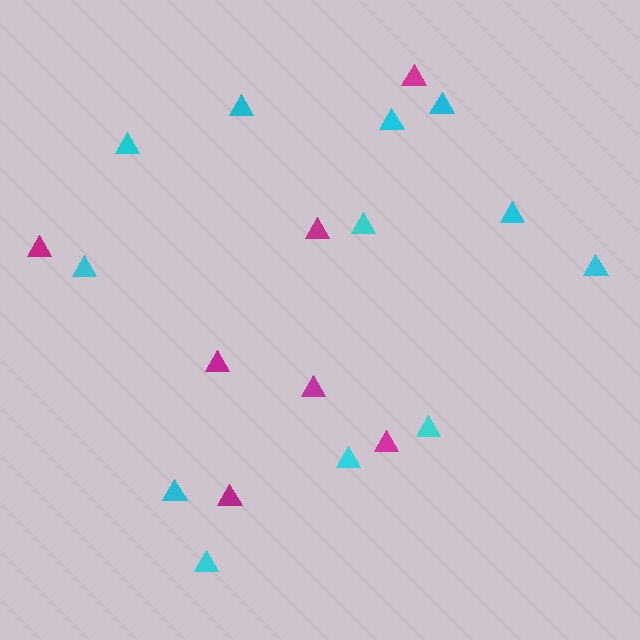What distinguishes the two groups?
There are 2 groups: one group of magenta triangles (7) and one group of cyan triangles (12).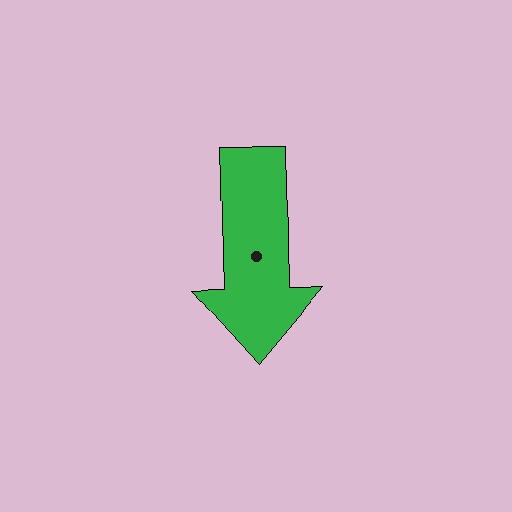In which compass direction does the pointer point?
South.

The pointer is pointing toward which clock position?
Roughly 6 o'clock.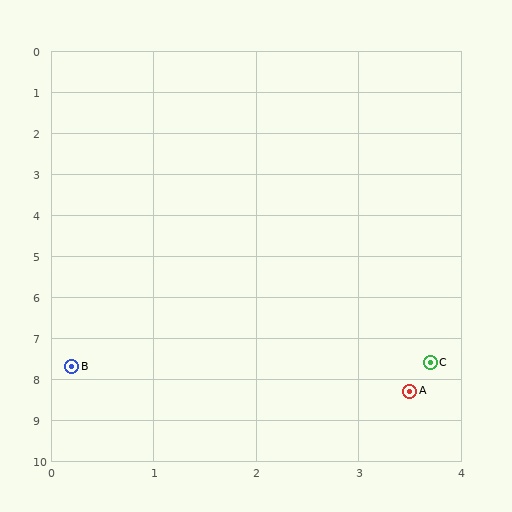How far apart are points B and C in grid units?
Points B and C are about 3.5 grid units apart.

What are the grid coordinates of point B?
Point B is at approximately (0.2, 7.7).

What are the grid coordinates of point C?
Point C is at approximately (3.7, 7.6).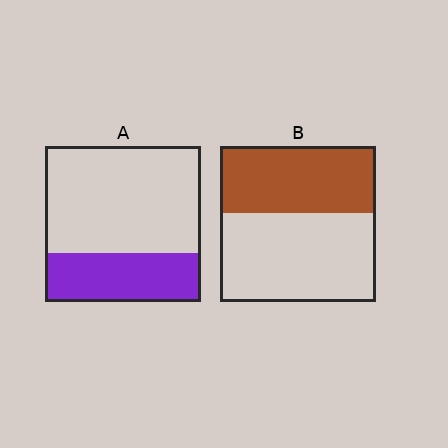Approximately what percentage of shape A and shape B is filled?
A is approximately 30% and B is approximately 45%.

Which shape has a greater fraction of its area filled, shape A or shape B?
Shape B.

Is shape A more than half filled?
No.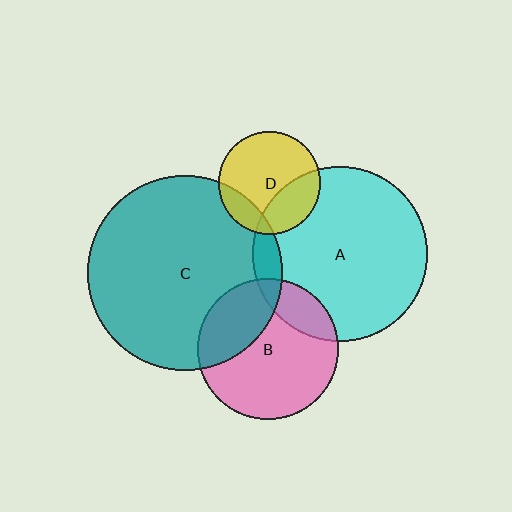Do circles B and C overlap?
Yes.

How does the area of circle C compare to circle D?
Approximately 3.6 times.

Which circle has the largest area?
Circle C (teal).